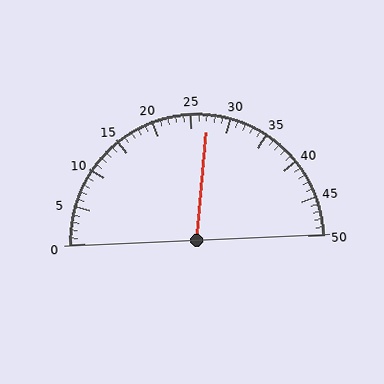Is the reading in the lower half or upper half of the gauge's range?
The reading is in the upper half of the range (0 to 50).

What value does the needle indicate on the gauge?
The needle indicates approximately 27.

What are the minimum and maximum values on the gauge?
The gauge ranges from 0 to 50.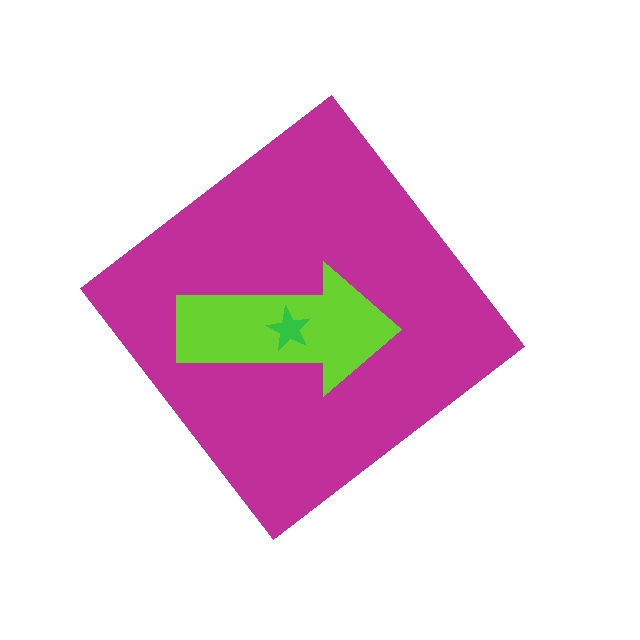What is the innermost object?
The green star.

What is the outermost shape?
The magenta diamond.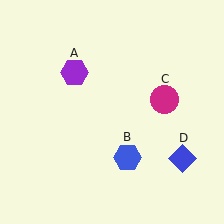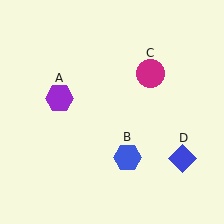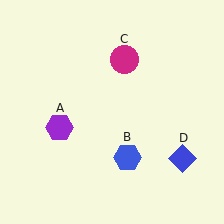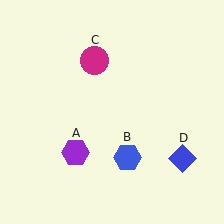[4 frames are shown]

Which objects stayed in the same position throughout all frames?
Blue hexagon (object B) and blue diamond (object D) remained stationary.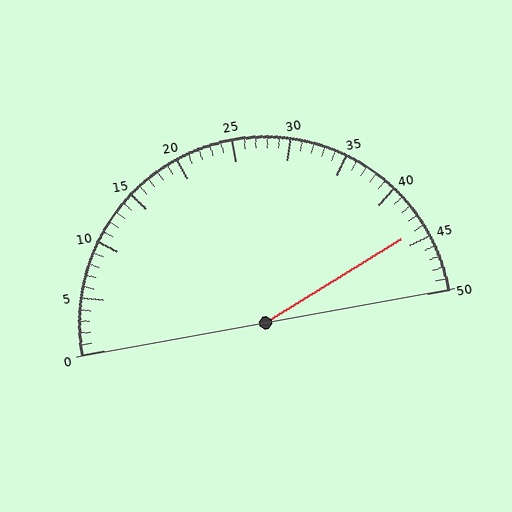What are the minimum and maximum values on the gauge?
The gauge ranges from 0 to 50.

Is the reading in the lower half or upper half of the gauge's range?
The reading is in the upper half of the range (0 to 50).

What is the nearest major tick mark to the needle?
The nearest major tick mark is 45.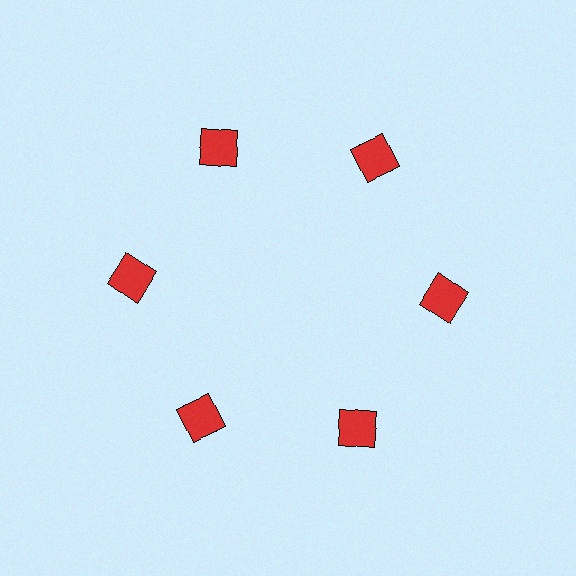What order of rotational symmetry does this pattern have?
This pattern has 6-fold rotational symmetry.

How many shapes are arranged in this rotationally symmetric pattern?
There are 6 shapes, arranged in 6 groups of 1.